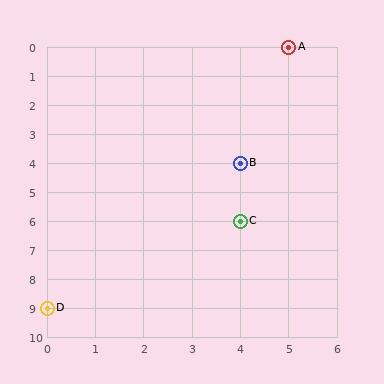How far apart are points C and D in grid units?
Points C and D are 4 columns and 3 rows apart (about 5.0 grid units diagonally).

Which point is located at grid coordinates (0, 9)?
Point D is at (0, 9).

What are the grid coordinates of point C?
Point C is at grid coordinates (4, 6).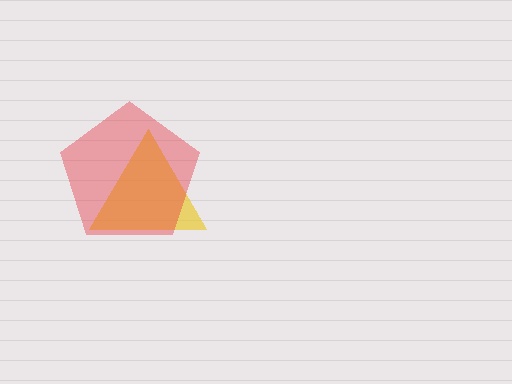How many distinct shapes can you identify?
There are 2 distinct shapes: a yellow triangle, a red pentagon.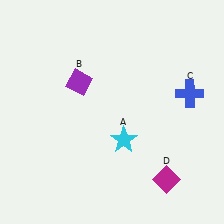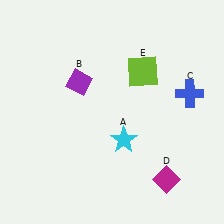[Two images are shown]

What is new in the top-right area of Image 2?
A lime square (E) was added in the top-right area of Image 2.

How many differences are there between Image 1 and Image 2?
There is 1 difference between the two images.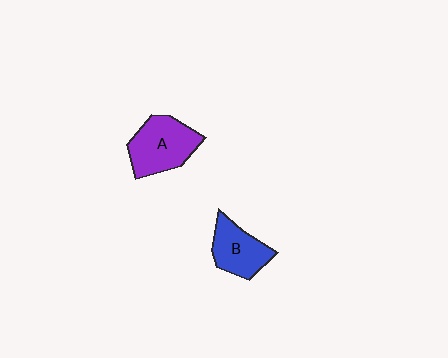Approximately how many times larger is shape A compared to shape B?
Approximately 1.3 times.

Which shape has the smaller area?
Shape B (blue).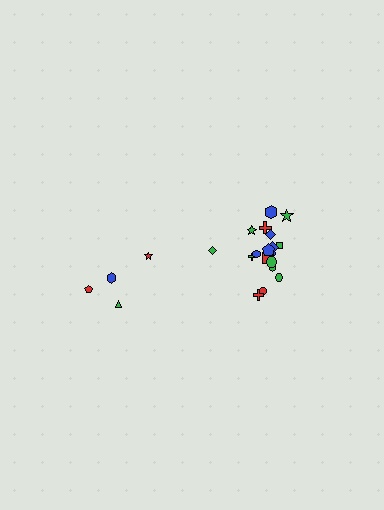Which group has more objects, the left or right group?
The right group.